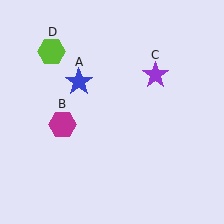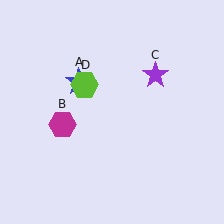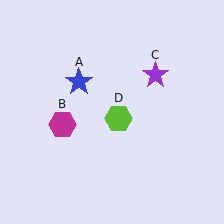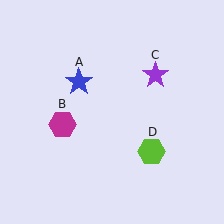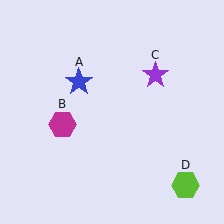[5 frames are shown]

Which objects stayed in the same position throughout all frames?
Blue star (object A) and magenta hexagon (object B) and purple star (object C) remained stationary.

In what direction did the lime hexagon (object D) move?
The lime hexagon (object D) moved down and to the right.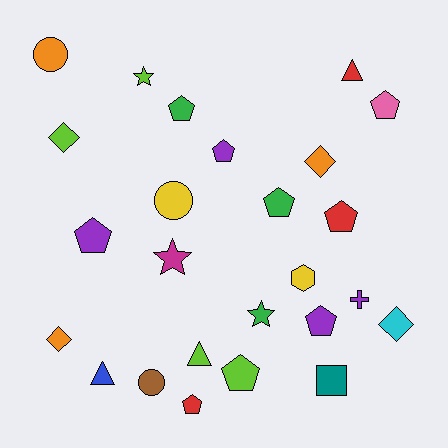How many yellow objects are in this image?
There are 2 yellow objects.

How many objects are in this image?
There are 25 objects.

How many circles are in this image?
There are 3 circles.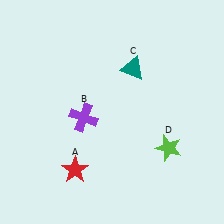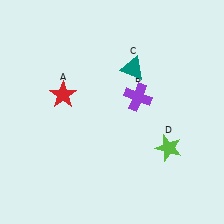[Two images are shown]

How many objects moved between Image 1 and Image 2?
2 objects moved between the two images.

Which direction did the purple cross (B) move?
The purple cross (B) moved right.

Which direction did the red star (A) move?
The red star (A) moved up.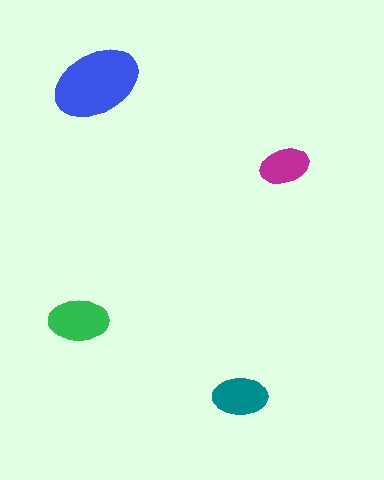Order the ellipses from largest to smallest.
the blue one, the green one, the teal one, the magenta one.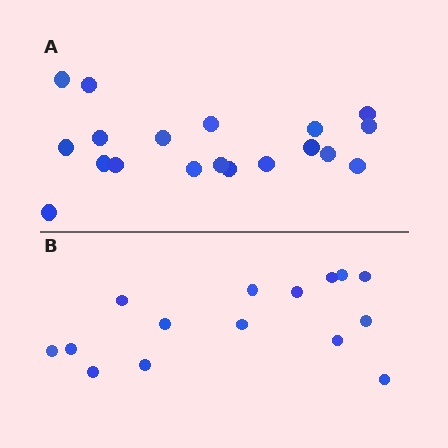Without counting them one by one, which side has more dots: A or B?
Region A (the top region) has more dots.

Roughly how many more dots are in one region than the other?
Region A has about 4 more dots than region B.